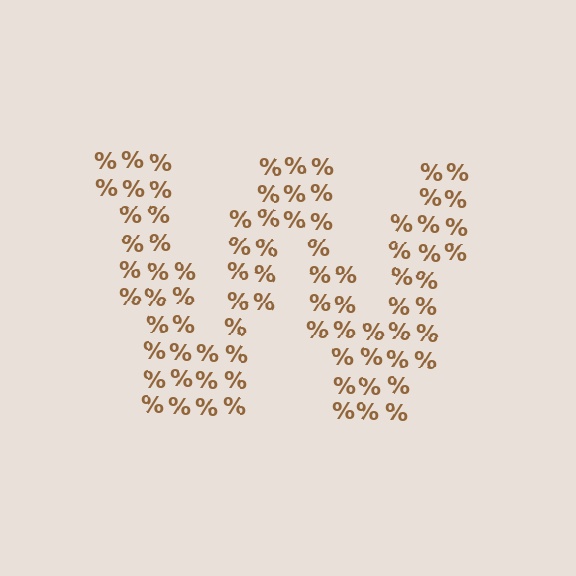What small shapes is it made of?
It is made of small percent signs.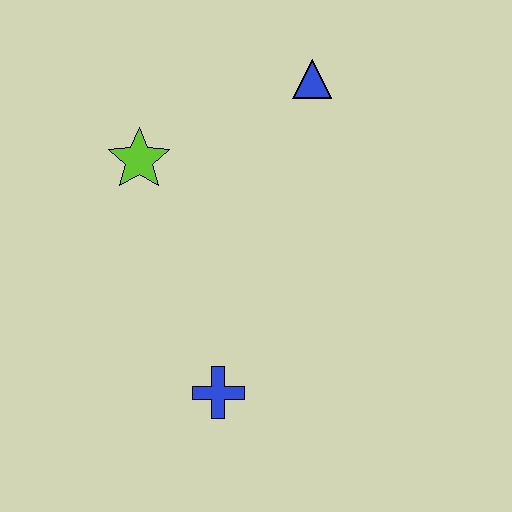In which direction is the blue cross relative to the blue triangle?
The blue cross is below the blue triangle.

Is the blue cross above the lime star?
No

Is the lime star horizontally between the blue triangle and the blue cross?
No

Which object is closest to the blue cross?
The lime star is closest to the blue cross.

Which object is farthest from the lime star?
The blue cross is farthest from the lime star.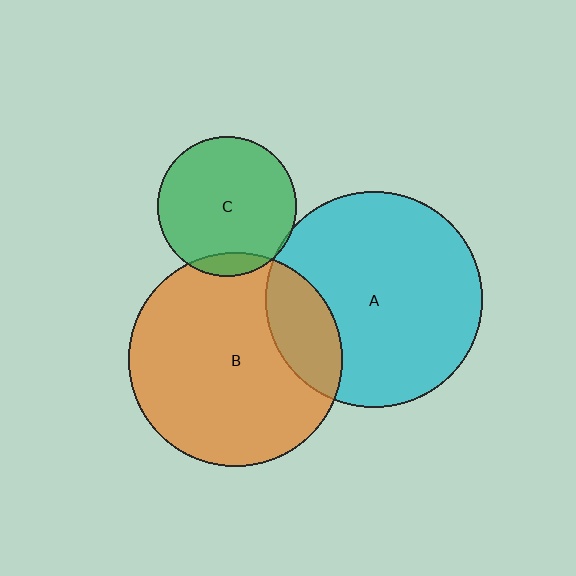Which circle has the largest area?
Circle A (cyan).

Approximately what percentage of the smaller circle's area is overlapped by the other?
Approximately 5%.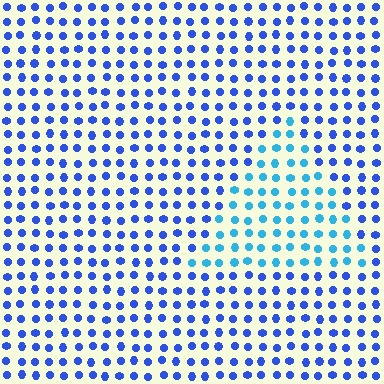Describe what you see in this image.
The image is filled with small blue elements in a uniform arrangement. A triangle-shaped region is visible where the elements are tinted to a slightly different hue, forming a subtle color boundary.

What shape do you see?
I see a triangle.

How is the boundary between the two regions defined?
The boundary is defined purely by a slight shift in hue (about 34 degrees). Spacing, size, and orientation are identical on both sides.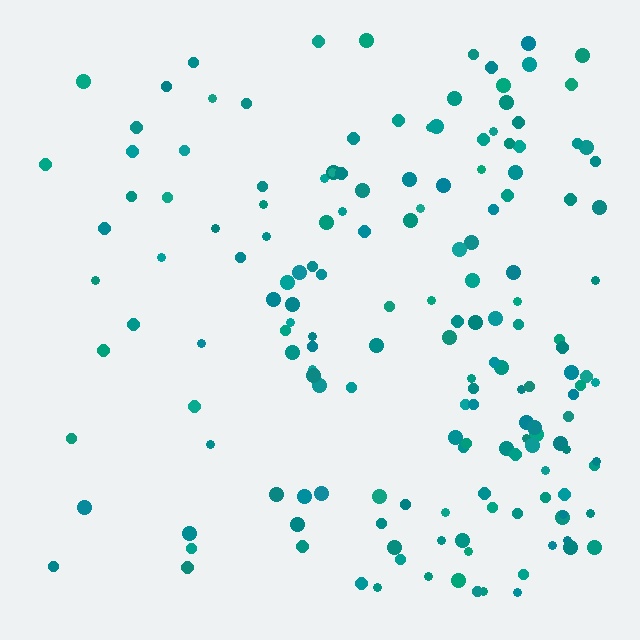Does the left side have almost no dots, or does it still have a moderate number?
Still a moderate number, just noticeably fewer than the right.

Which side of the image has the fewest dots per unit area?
The left.